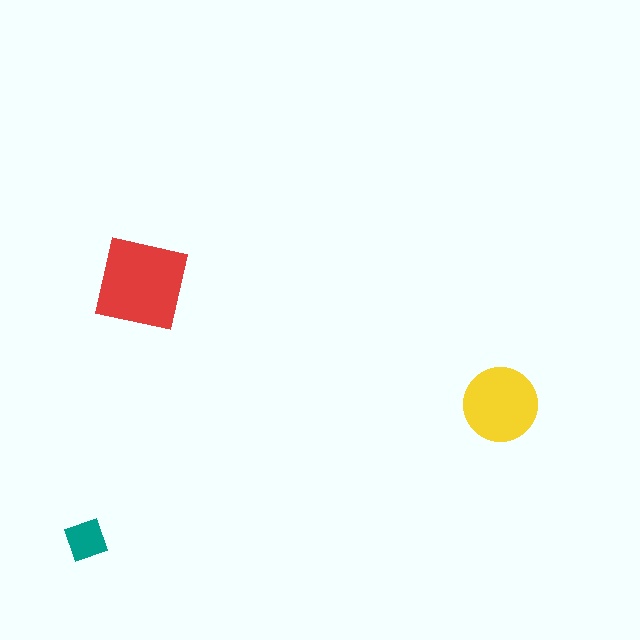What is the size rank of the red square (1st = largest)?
1st.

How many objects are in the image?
There are 3 objects in the image.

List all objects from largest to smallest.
The red square, the yellow circle, the teal square.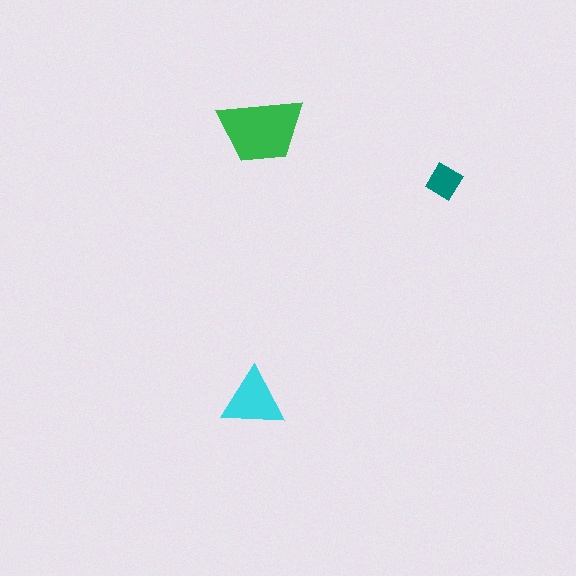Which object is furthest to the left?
The cyan triangle is leftmost.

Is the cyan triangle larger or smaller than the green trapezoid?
Smaller.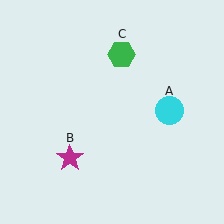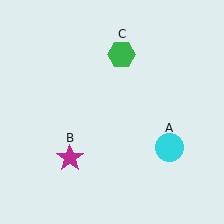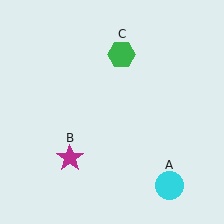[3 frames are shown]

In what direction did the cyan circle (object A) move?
The cyan circle (object A) moved down.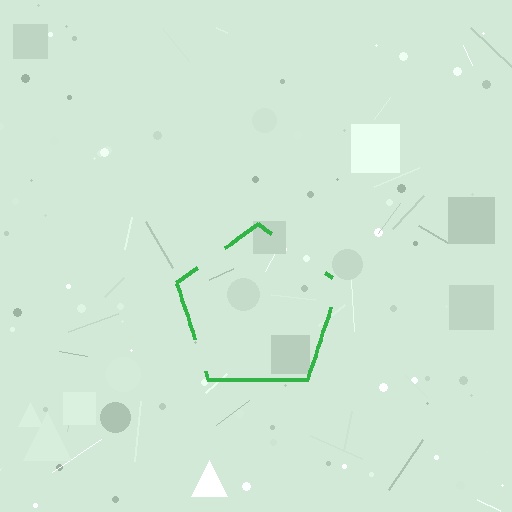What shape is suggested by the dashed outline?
The dashed outline suggests a pentagon.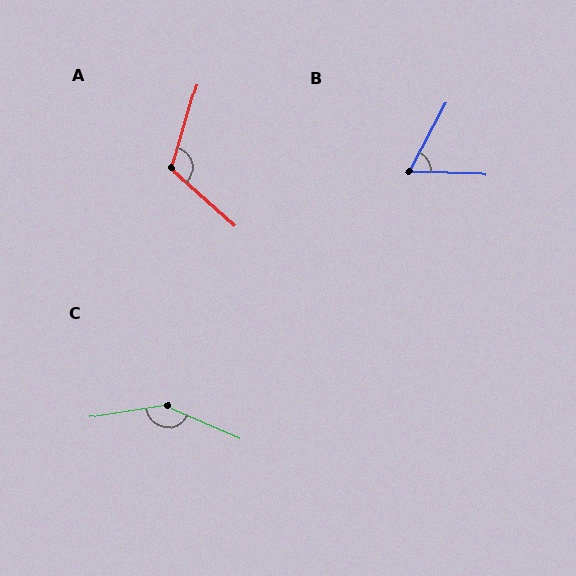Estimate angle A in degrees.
Approximately 116 degrees.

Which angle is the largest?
C, at approximately 148 degrees.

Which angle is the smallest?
B, at approximately 64 degrees.